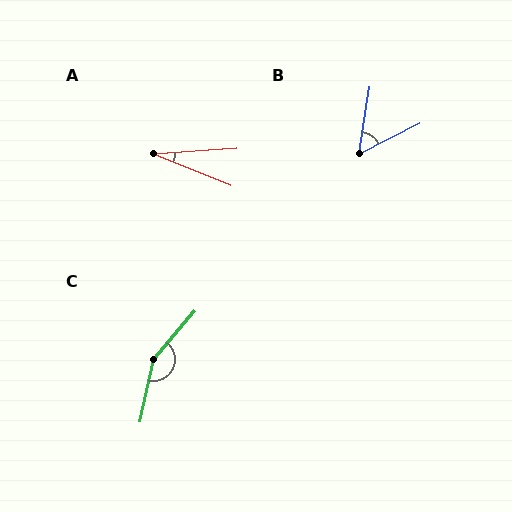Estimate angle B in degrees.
Approximately 55 degrees.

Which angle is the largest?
C, at approximately 152 degrees.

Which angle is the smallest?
A, at approximately 25 degrees.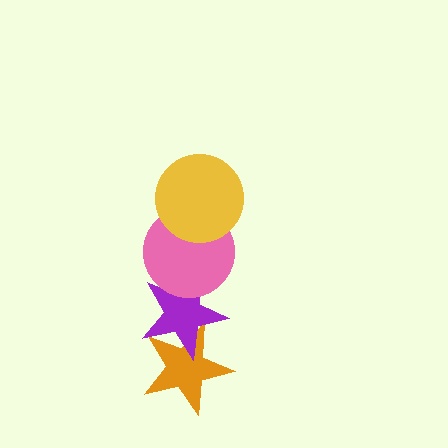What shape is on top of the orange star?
The purple star is on top of the orange star.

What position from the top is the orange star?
The orange star is 4th from the top.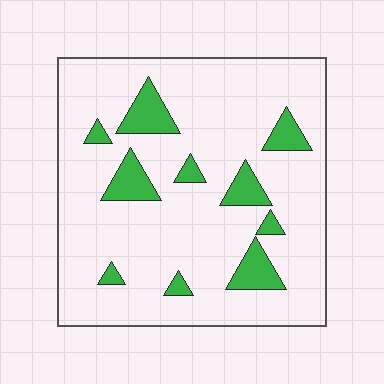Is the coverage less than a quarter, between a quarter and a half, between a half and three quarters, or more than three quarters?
Less than a quarter.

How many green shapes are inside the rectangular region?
10.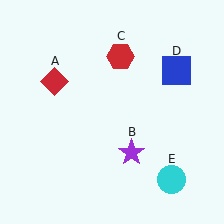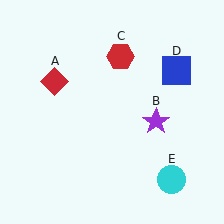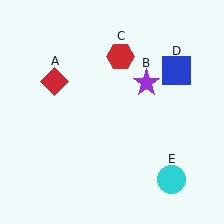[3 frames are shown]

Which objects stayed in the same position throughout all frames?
Red diamond (object A) and red hexagon (object C) and blue square (object D) and cyan circle (object E) remained stationary.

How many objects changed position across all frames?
1 object changed position: purple star (object B).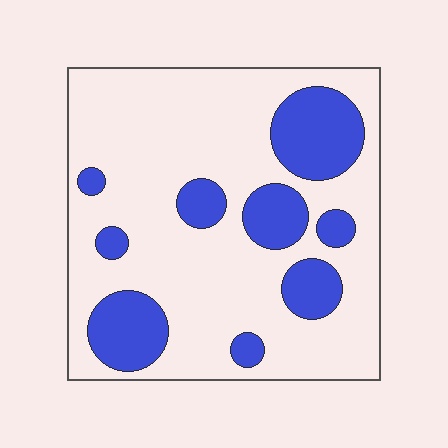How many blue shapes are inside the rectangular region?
9.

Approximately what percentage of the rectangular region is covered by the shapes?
Approximately 25%.